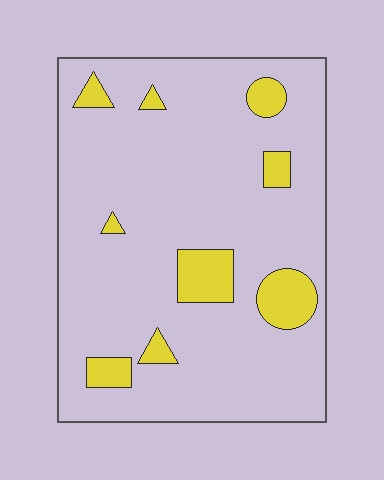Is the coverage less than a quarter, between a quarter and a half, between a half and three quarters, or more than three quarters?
Less than a quarter.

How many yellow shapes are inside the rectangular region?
9.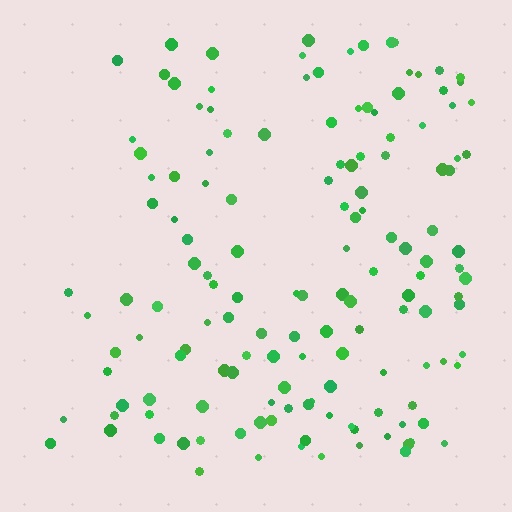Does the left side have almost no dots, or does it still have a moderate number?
Still a moderate number, just noticeably fewer than the right.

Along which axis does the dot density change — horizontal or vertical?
Horizontal.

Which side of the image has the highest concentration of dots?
The right.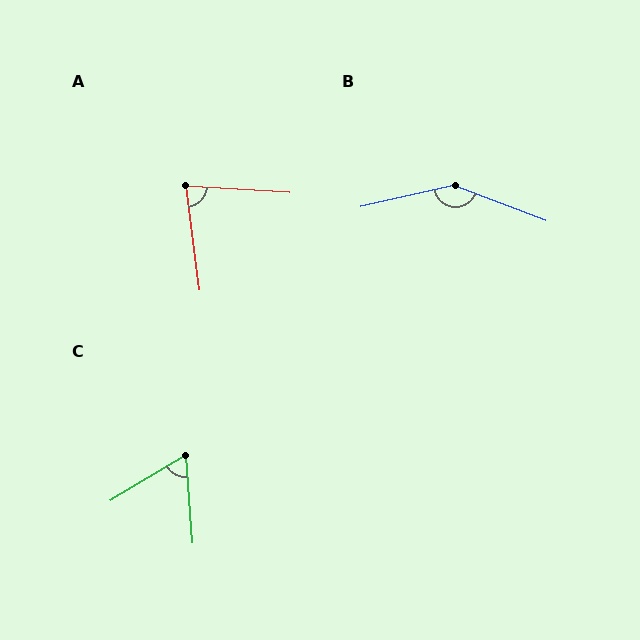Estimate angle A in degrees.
Approximately 79 degrees.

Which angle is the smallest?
C, at approximately 64 degrees.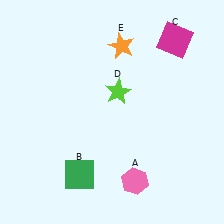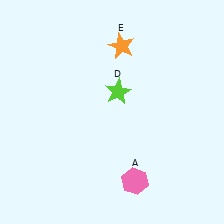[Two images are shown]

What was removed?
The magenta square (C), the green square (B) were removed in Image 2.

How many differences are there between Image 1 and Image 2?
There are 2 differences between the two images.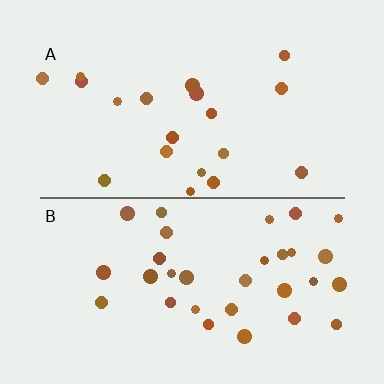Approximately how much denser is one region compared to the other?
Approximately 1.6× — region B over region A.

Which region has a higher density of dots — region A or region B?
B (the bottom).